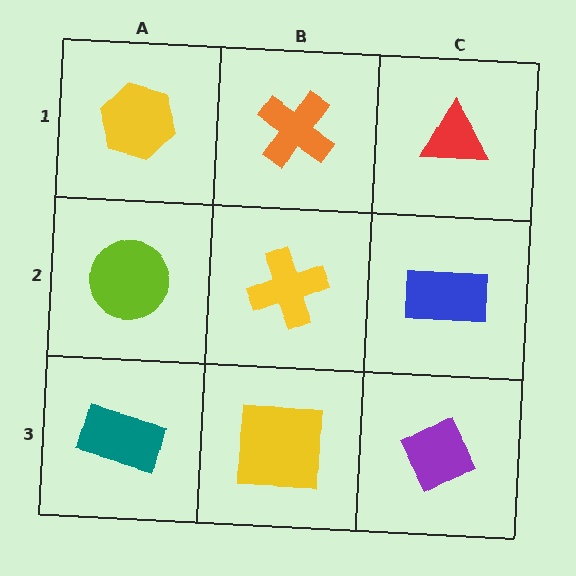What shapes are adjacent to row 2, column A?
A yellow hexagon (row 1, column A), a teal rectangle (row 3, column A), a yellow cross (row 2, column B).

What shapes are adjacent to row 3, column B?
A yellow cross (row 2, column B), a teal rectangle (row 3, column A), a purple diamond (row 3, column C).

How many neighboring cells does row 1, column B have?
3.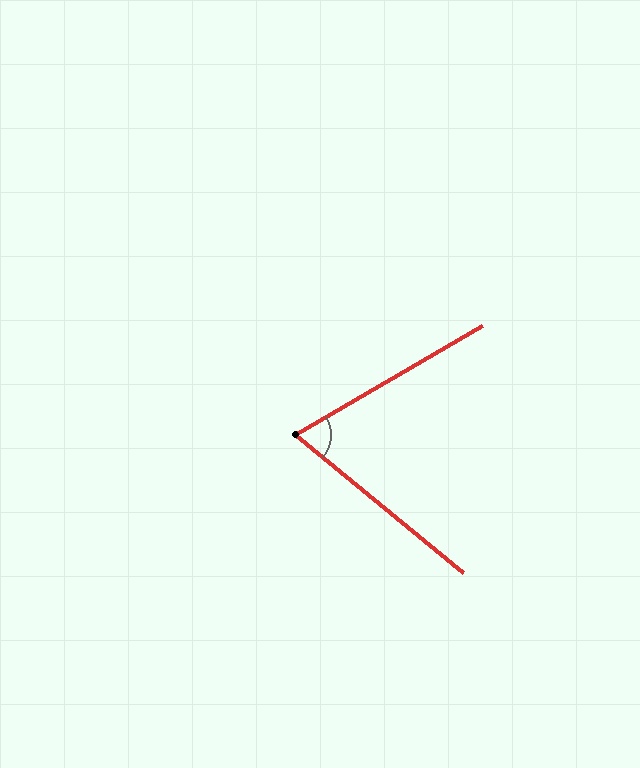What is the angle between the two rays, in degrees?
Approximately 70 degrees.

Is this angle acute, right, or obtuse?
It is acute.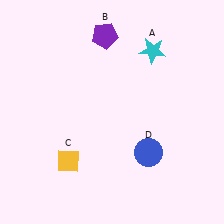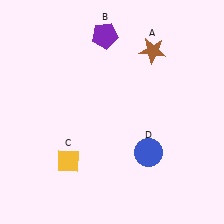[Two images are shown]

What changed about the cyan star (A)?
In Image 1, A is cyan. In Image 2, it changed to brown.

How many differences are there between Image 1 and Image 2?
There is 1 difference between the two images.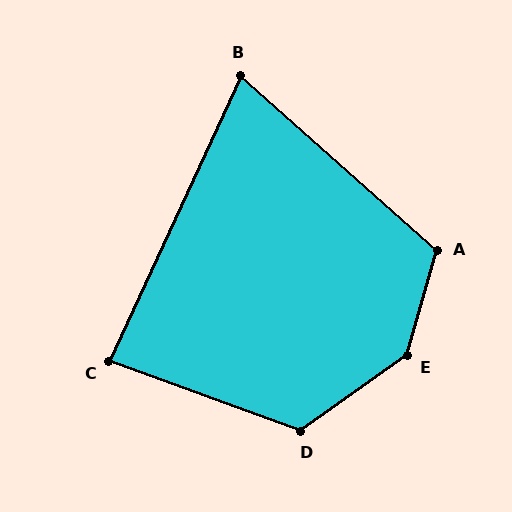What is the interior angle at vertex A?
Approximately 116 degrees (obtuse).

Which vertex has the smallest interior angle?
B, at approximately 73 degrees.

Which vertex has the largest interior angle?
E, at approximately 141 degrees.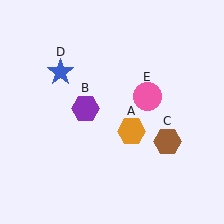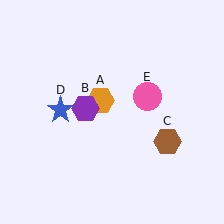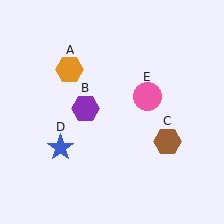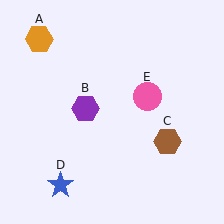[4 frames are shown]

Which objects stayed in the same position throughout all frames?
Purple hexagon (object B) and brown hexagon (object C) and pink circle (object E) remained stationary.